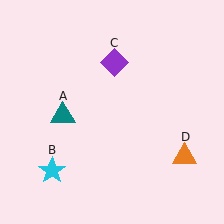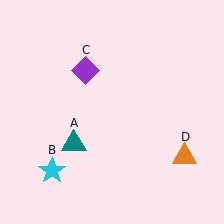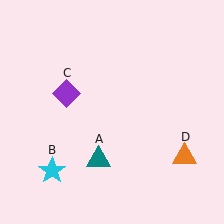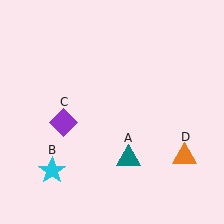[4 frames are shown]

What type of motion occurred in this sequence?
The teal triangle (object A), purple diamond (object C) rotated counterclockwise around the center of the scene.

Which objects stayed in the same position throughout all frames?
Cyan star (object B) and orange triangle (object D) remained stationary.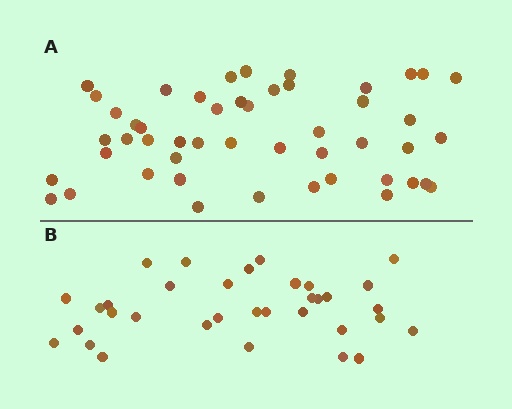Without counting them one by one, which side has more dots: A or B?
Region A (the top region) has more dots.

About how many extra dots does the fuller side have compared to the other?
Region A has approximately 15 more dots than region B.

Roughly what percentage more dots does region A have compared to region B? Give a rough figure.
About 45% more.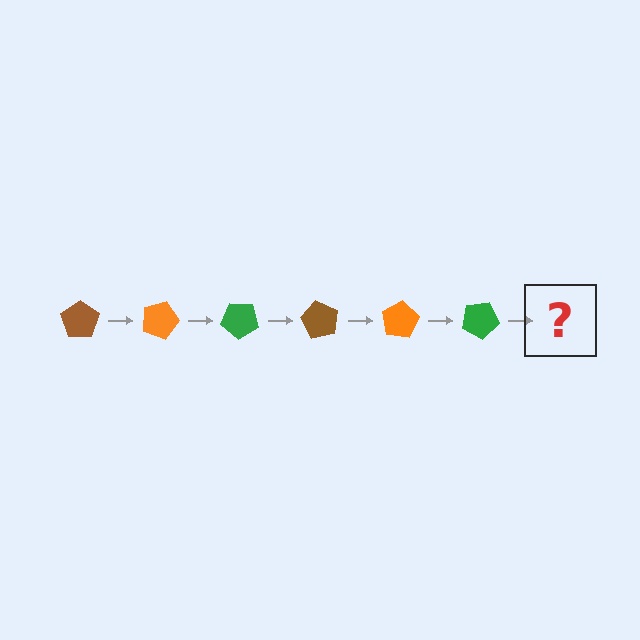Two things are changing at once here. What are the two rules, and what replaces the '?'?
The two rules are that it rotates 20 degrees each step and the color cycles through brown, orange, and green. The '?' should be a brown pentagon, rotated 120 degrees from the start.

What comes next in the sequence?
The next element should be a brown pentagon, rotated 120 degrees from the start.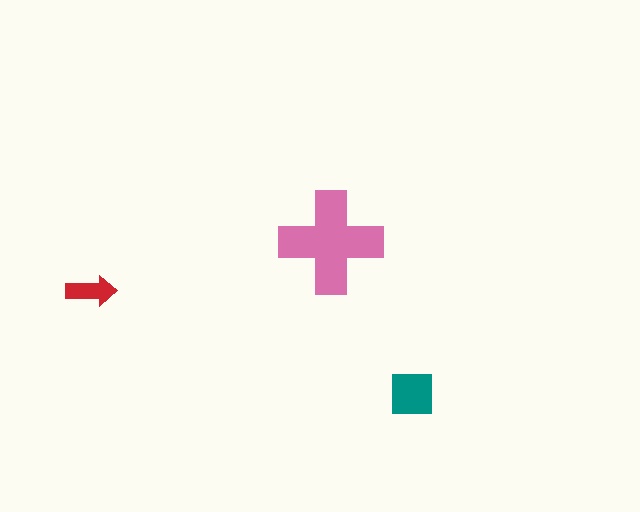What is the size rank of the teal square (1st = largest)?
2nd.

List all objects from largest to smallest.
The pink cross, the teal square, the red arrow.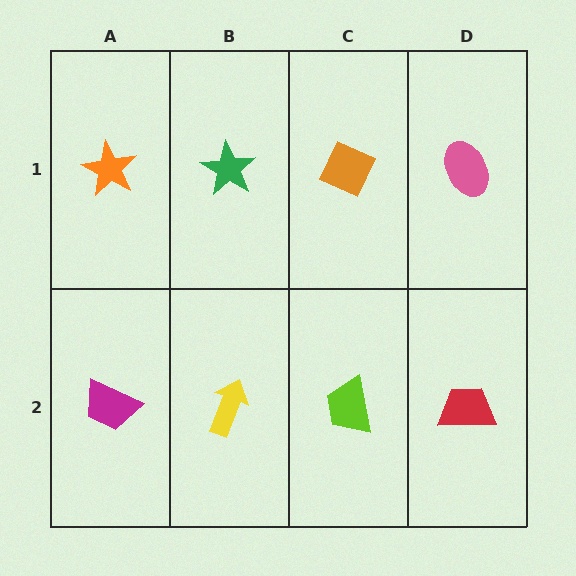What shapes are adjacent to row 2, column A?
An orange star (row 1, column A), a yellow arrow (row 2, column B).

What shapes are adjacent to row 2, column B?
A green star (row 1, column B), a magenta trapezoid (row 2, column A), a lime trapezoid (row 2, column C).